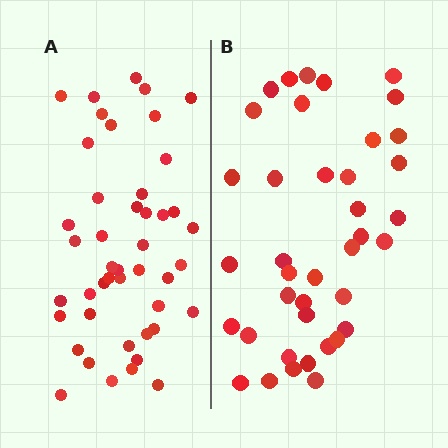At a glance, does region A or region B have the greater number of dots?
Region A (the left region) has more dots.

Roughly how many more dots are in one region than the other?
Region A has about 6 more dots than region B.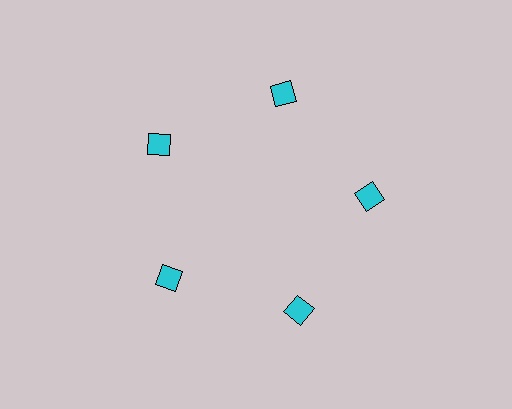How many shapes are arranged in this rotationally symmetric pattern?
There are 5 shapes, arranged in 5 groups of 1.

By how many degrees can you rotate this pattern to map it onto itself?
The pattern maps onto itself every 72 degrees of rotation.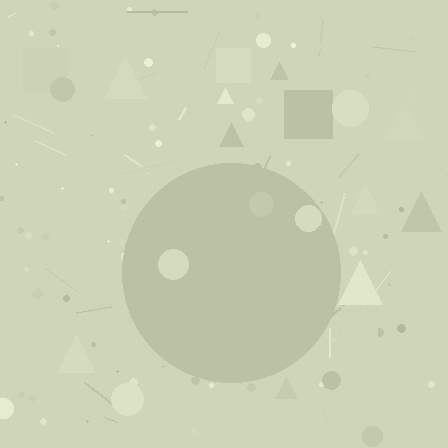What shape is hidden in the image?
A circle is hidden in the image.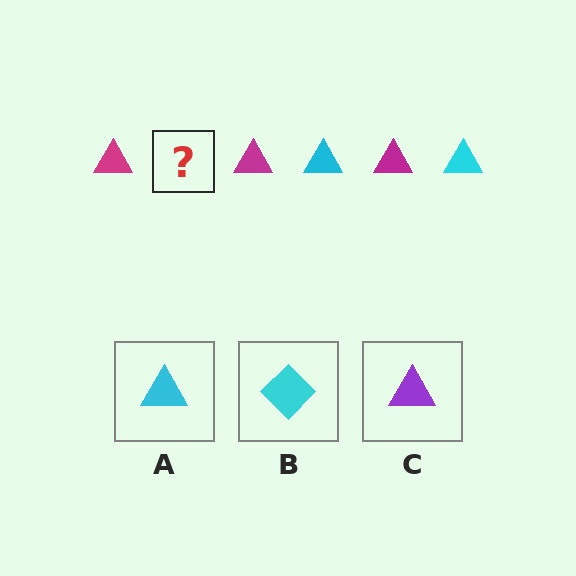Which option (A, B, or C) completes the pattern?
A.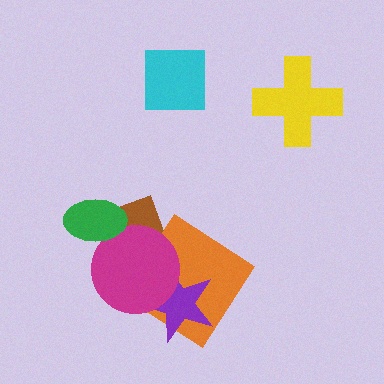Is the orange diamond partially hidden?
Yes, it is partially covered by another shape.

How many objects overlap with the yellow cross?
0 objects overlap with the yellow cross.